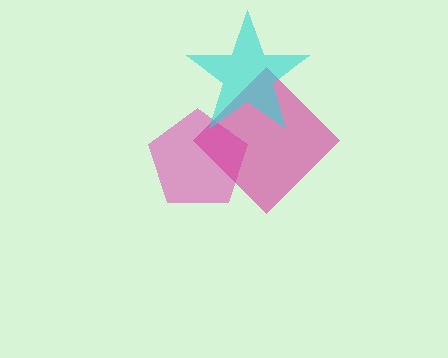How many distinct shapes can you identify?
There are 3 distinct shapes: a pink pentagon, a magenta diamond, a cyan star.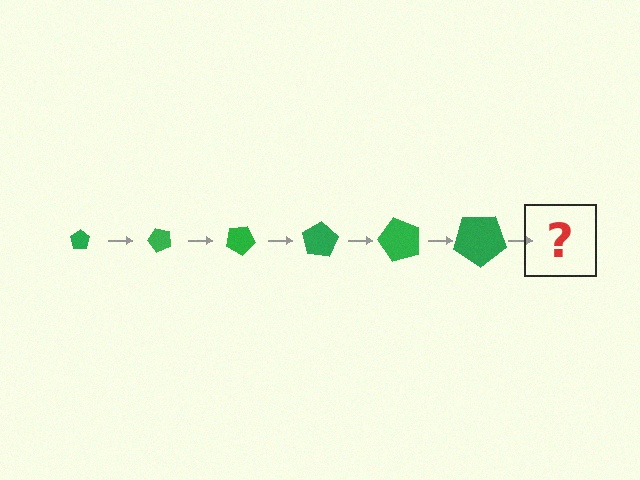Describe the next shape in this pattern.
It should be a pentagon, larger than the previous one and rotated 300 degrees from the start.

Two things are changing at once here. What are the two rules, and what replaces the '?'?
The two rules are that the pentagon grows larger each step and it rotates 50 degrees each step. The '?' should be a pentagon, larger than the previous one and rotated 300 degrees from the start.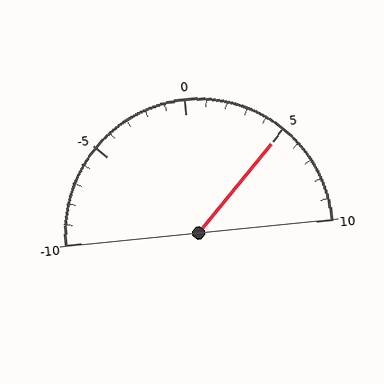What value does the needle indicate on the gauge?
The needle indicates approximately 5.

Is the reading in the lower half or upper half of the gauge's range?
The reading is in the upper half of the range (-10 to 10).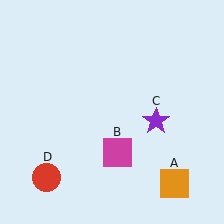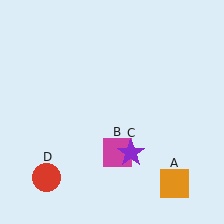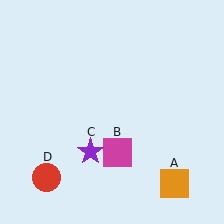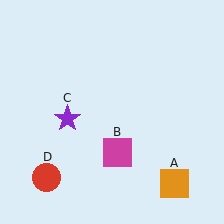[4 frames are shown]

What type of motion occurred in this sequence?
The purple star (object C) rotated clockwise around the center of the scene.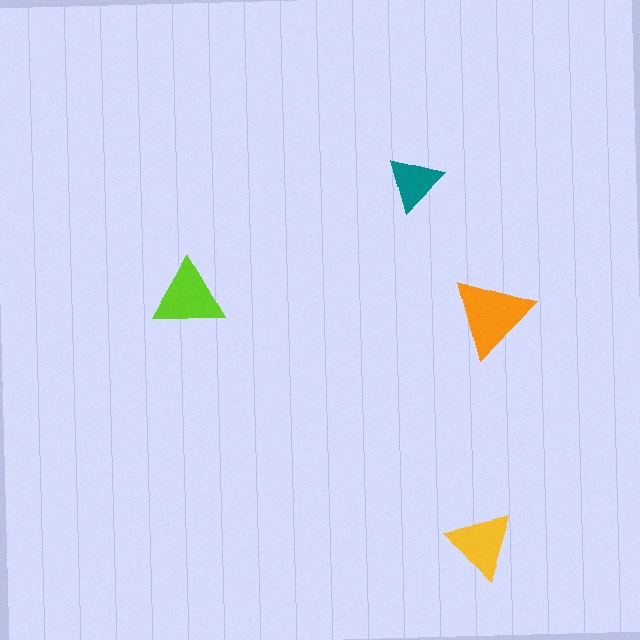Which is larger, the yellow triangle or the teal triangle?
The yellow one.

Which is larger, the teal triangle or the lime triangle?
The lime one.